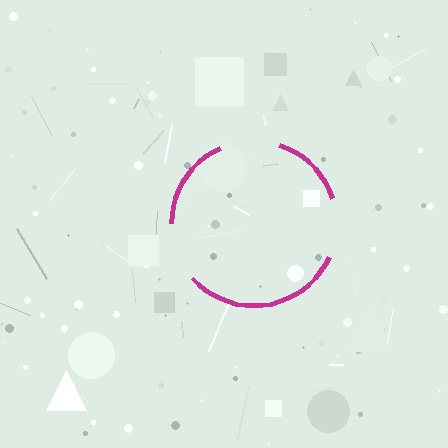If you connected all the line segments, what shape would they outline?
They would outline a circle.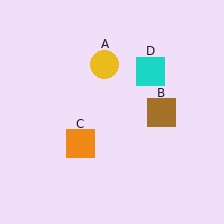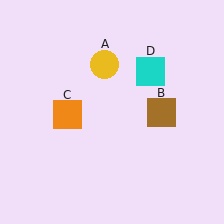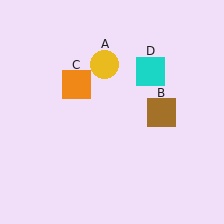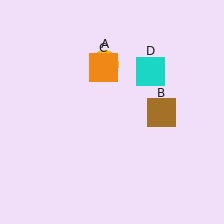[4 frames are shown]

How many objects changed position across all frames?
1 object changed position: orange square (object C).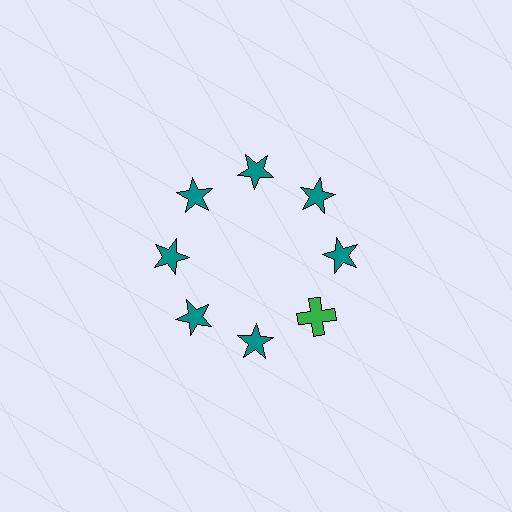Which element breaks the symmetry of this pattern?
The green cross at roughly the 4 o'clock position breaks the symmetry. All other shapes are teal stars.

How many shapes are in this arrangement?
There are 8 shapes arranged in a ring pattern.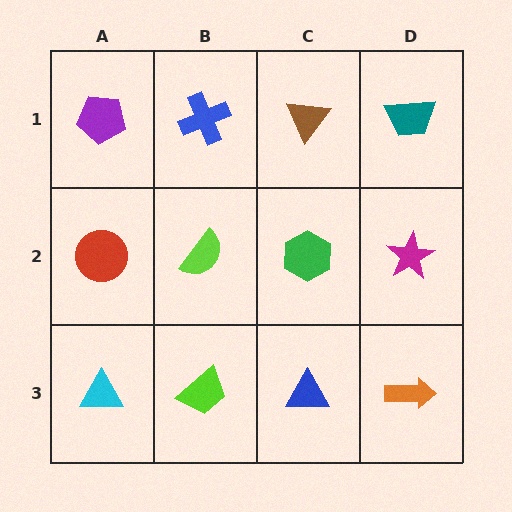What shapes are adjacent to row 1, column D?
A magenta star (row 2, column D), a brown triangle (row 1, column C).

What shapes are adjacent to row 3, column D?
A magenta star (row 2, column D), a blue triangle (row 3, column C).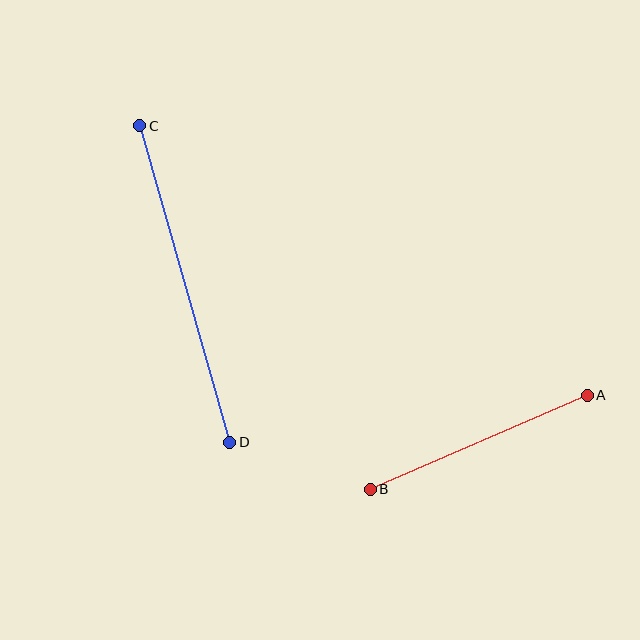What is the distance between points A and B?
The distance is approximately 237 pixels.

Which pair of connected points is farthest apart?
Points C and D are farthest apart.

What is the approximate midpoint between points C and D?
The midpoint is at approximately (185, 284) pixels.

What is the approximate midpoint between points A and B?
The midpoint is at approximately (479, 442) pixels.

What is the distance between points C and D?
The distance is approximately 329 pixels.